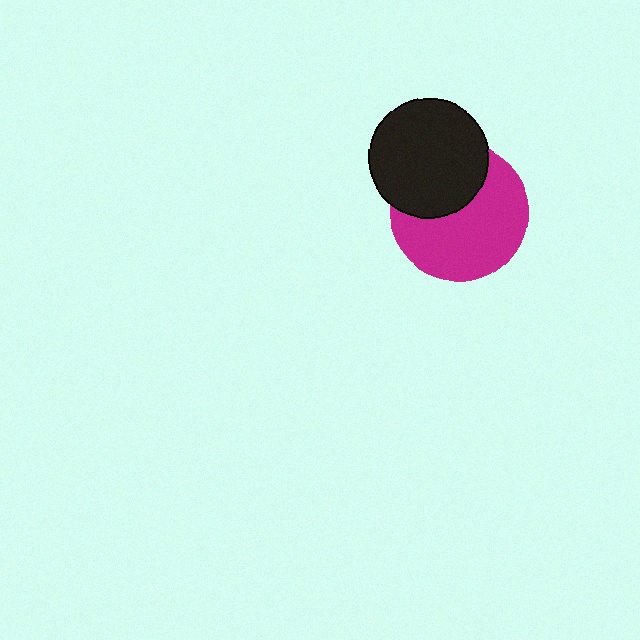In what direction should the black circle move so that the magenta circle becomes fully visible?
The black circle should move up. That is the shortest direction to clear the overlap and leave the magenta circle fully visible.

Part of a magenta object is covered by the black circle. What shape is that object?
It is a circle.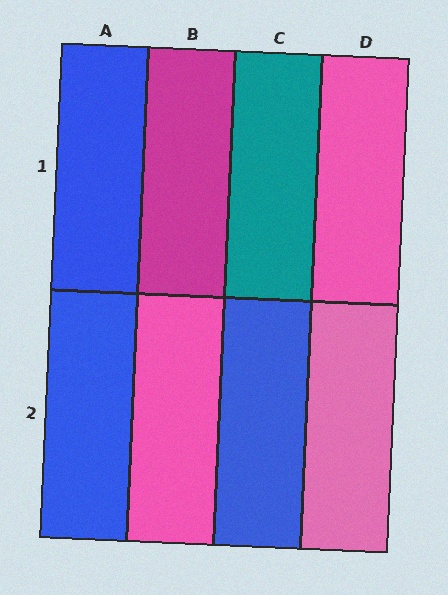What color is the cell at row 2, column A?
Blue.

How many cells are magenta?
1 cell is magenta.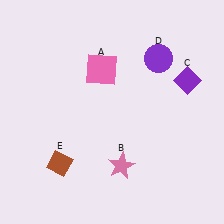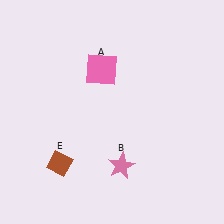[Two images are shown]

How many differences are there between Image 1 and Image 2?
There are 2 differences between the two images.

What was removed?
The purple diamond (C), the purple circle (D) were removed in Image 2.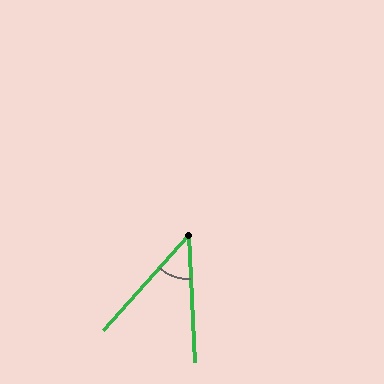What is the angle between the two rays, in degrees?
Approximately 45 degrees.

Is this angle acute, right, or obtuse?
It is acute.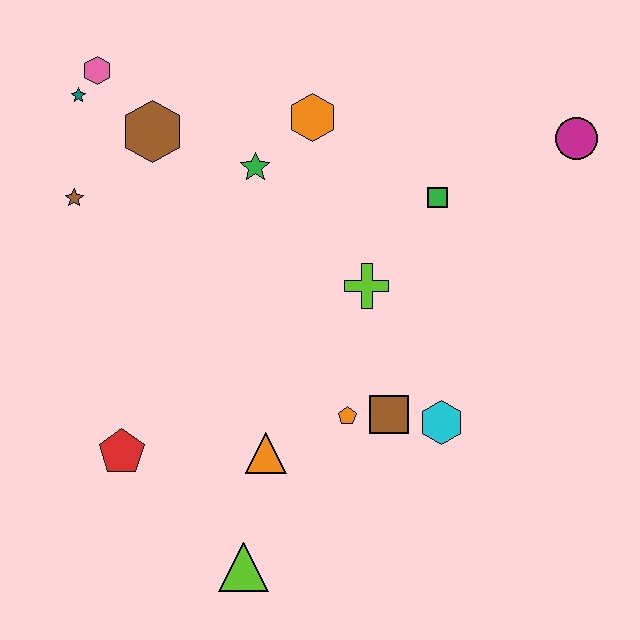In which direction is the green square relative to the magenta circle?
The green square is to the left of the magenta circle.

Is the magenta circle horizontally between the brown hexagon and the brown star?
No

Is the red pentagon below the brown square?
Yes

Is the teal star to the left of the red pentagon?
Yes